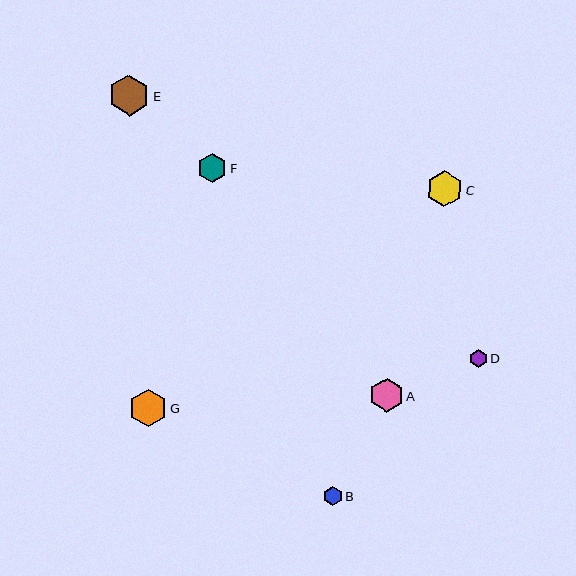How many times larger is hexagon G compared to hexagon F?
Hexagon G is approximately 1.3 times the size of hexagon F.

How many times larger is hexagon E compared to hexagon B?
Hexagon E is approximately 2.2 times the size of hexagon B.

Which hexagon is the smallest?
Hexagon D is the smallest with a size of approximately 17 pixels.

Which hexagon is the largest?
Hexagon E is the largest with a size of approximately 41 pixels.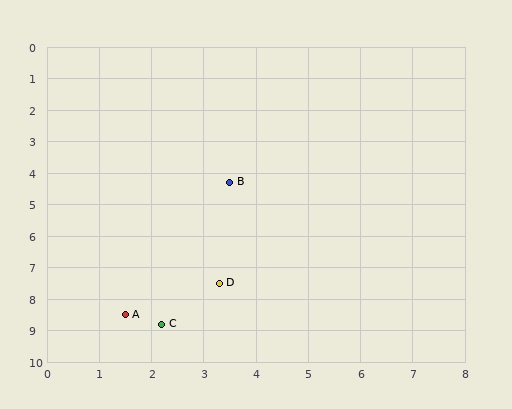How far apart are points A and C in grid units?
Points A and C are about 0.8 grid units apart.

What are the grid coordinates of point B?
Point B is at approximately (3.5, 4.3).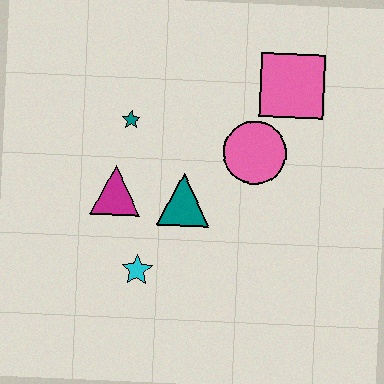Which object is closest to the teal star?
The magenta triangle is closest to the teal star.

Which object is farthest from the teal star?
The pink square is farthest from the teal star.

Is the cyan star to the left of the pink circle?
Yes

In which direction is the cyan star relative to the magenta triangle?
The cyan star is below the magenta triangle.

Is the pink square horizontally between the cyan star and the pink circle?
No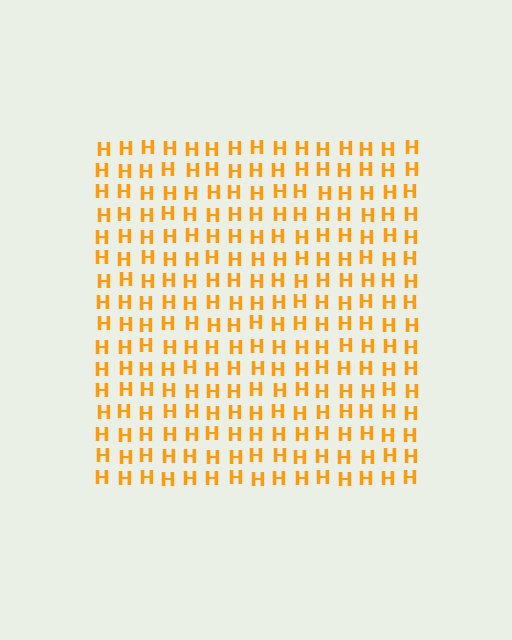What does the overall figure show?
The overall figure shows a square.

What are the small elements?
The small elements are letter H's.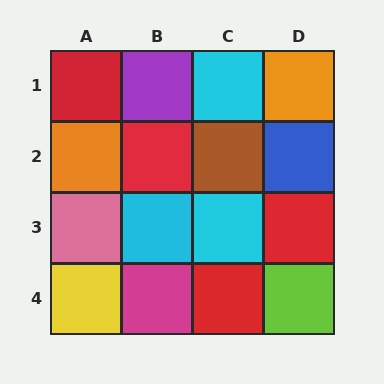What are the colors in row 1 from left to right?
Red, purple, cyan, orange.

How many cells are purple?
1 cell is purple.